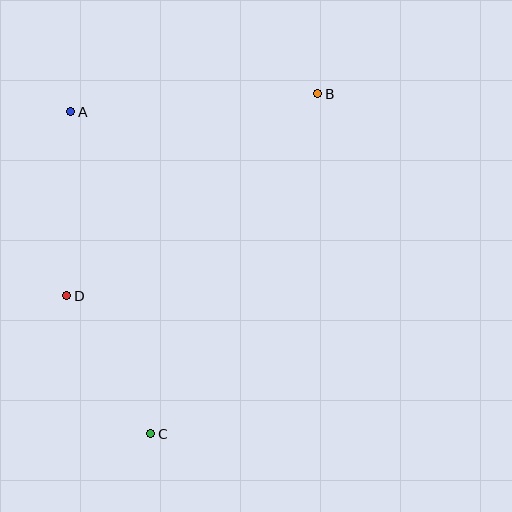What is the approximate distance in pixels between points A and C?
The distance between A and C is approximately 331 pixels.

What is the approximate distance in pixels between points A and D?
The distance between A and D is approximately 184 pixels.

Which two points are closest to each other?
Points C and D are closest to each other.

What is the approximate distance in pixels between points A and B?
The distance between A and B is approximately 247 pixels.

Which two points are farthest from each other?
Points B and C are farthest from each other.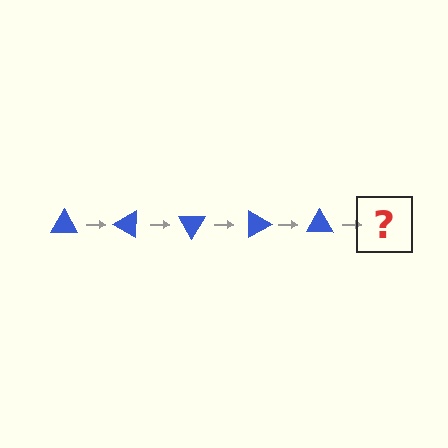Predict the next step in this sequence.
The next step is a blue triangle rotated 150 degrees.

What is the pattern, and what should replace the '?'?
The pattern is that the triangle rotates 30 degrees each step. The '?' should be a blue triangle rotated 150 degrees.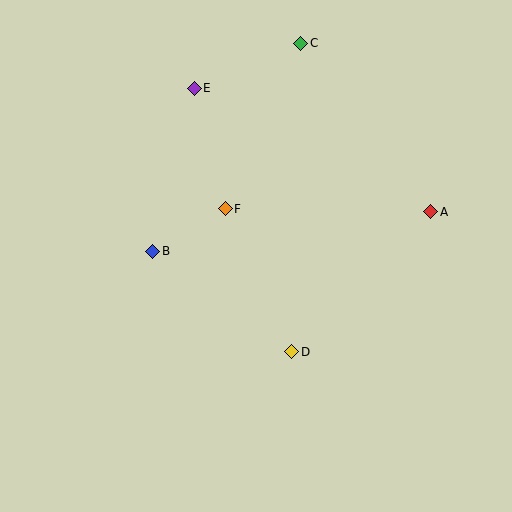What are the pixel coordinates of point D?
Point D is at (292, 352).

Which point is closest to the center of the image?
Point F at (225, 209) is closest to the center.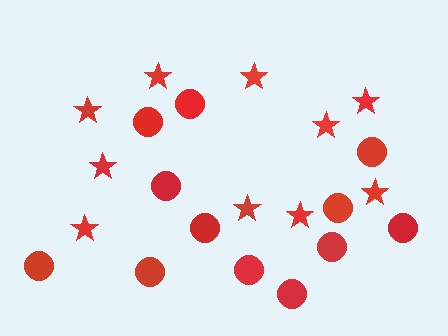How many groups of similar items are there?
There are 2 groups: one group of stars (10) and one group of circles (12).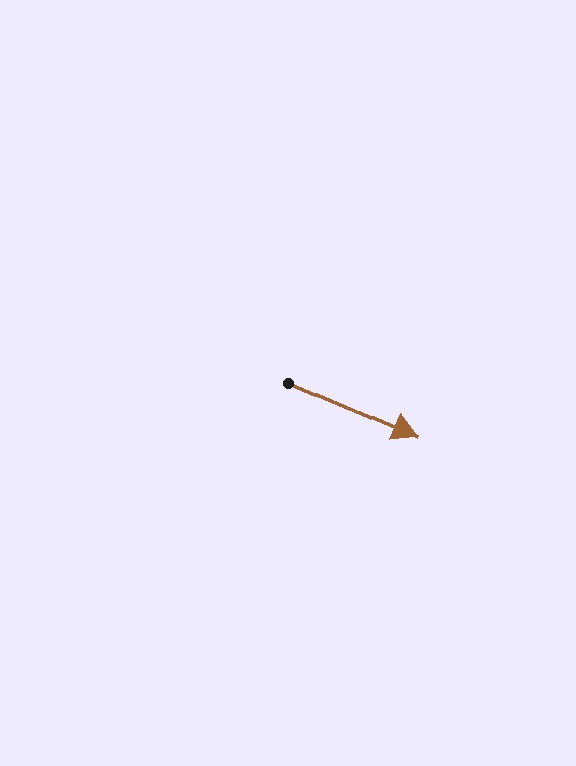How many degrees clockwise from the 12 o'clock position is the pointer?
Approximately 113 degrees.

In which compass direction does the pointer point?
Southeast.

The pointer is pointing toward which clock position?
Roughly 4 o'clock.